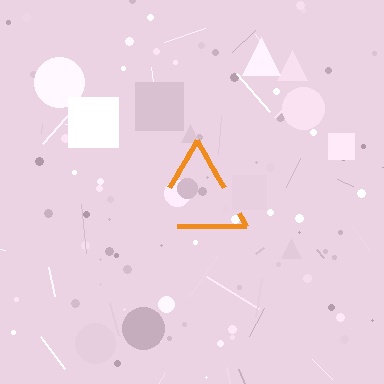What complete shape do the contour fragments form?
The contour fragments form a triangle.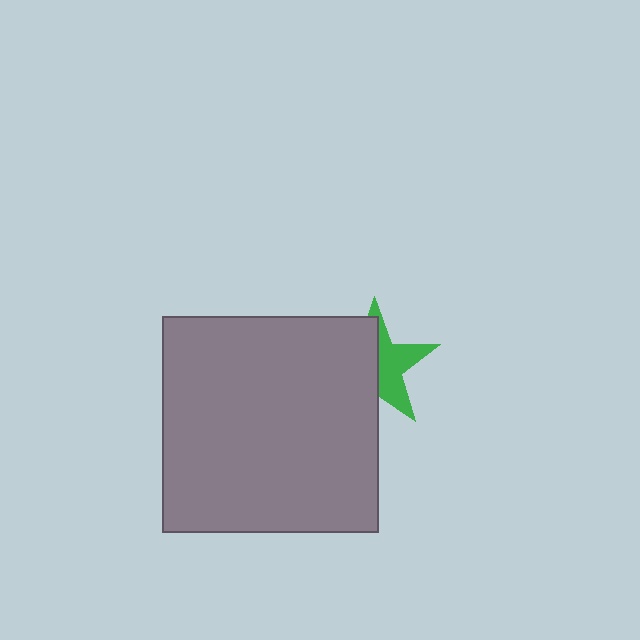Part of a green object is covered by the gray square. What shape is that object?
It is a star.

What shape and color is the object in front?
The object in front is a gray square.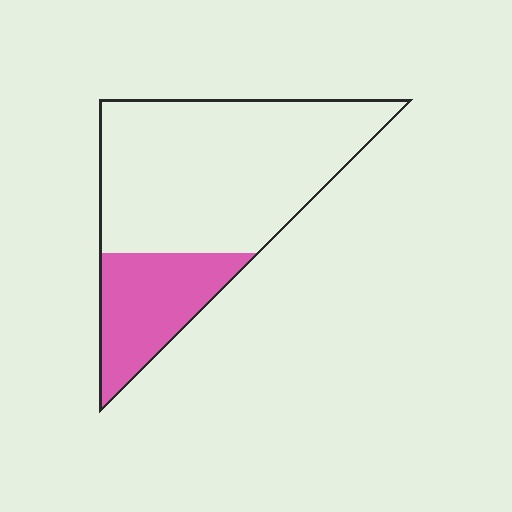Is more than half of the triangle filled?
No.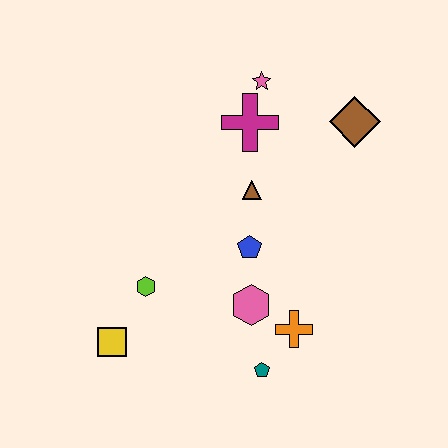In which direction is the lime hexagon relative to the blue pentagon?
The lime hexagon is to the left of the blue pentagon.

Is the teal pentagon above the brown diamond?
No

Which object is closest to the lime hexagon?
The yellow square is closest to the lime hexagon.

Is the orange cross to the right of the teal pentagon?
Yes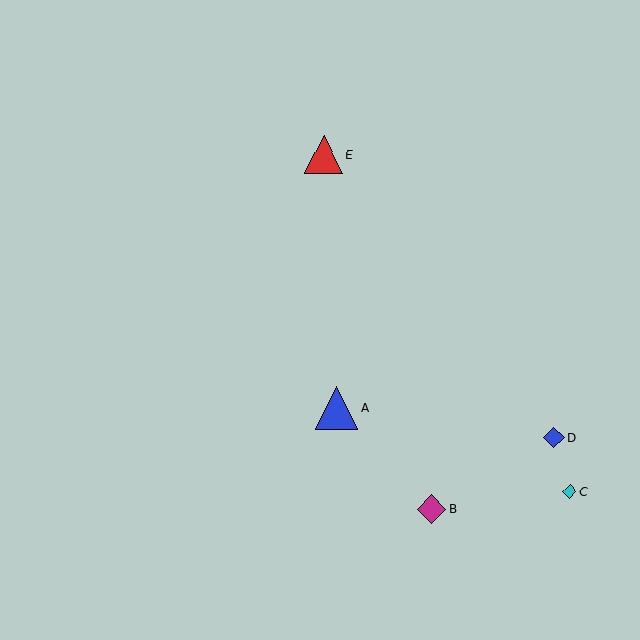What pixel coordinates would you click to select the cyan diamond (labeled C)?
Click at (570, 492) to select the cyan diamond C.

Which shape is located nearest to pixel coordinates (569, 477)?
The cyan diamond (labeled C) at (570, 492) is nearest to that location.